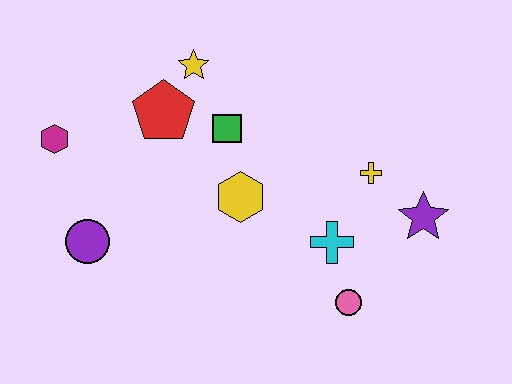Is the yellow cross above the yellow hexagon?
Yes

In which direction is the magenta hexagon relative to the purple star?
The magenta hexagon is to the left of the purple star.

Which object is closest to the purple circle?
The magenta hexagon is closest to the purple circle.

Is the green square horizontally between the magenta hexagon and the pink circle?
Yes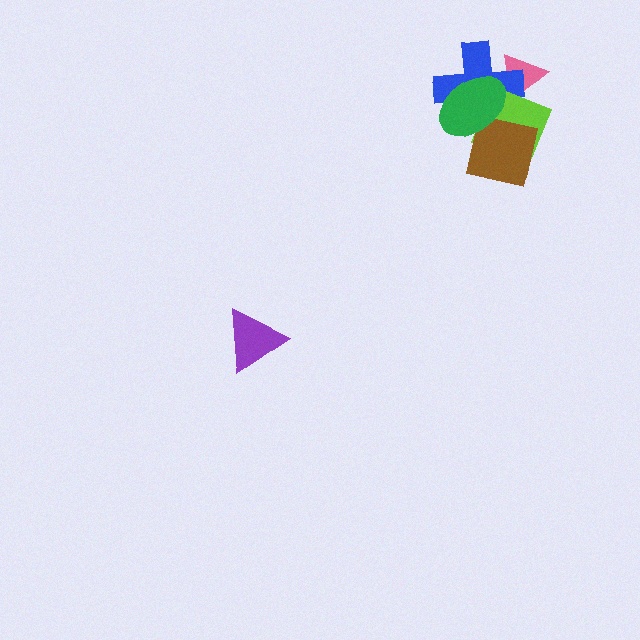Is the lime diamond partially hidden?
Yes, it is partially covered by another shape.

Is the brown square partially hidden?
Yes, it is partially covered by another shape.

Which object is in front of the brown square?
The green ellipse is in front of the brown square.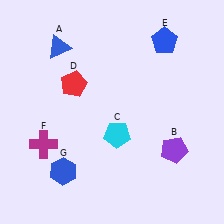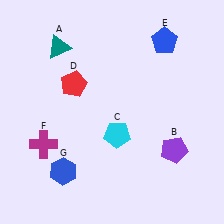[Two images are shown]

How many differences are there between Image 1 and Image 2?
There is 1 difference between the two images.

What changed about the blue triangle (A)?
In Image 1, A is blue. In Image 2, it changed to teal.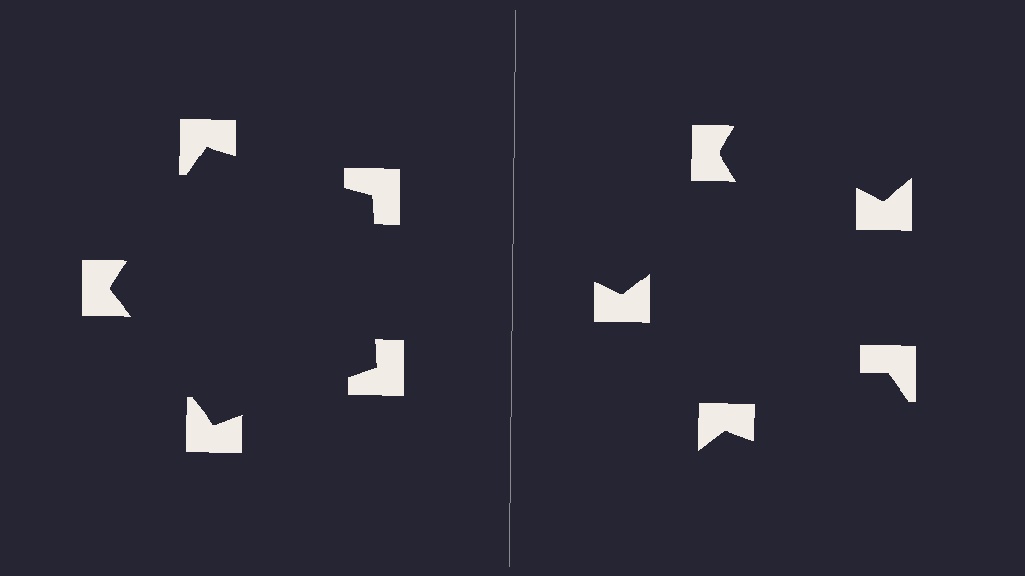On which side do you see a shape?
An illusory pentagon appears on the left side. On the right side the wedge cuts are rotated, so no coherent shape forms.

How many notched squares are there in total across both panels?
10 — 5 on each side.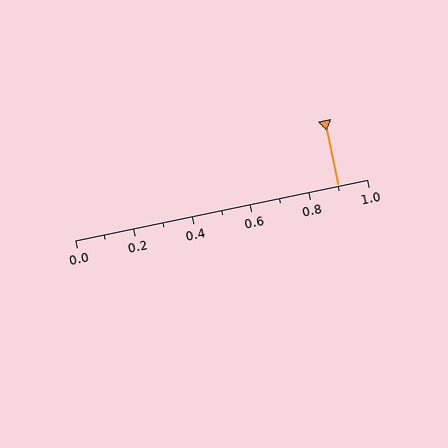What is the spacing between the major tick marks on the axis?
The major ticks are spaced 0.2 apart.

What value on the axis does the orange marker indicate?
The marker indicates approximately 0.9.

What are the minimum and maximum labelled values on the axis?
The axis runs from 0.0 to 1.0.